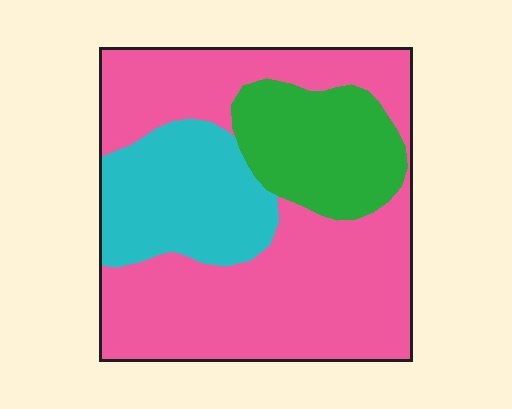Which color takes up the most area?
Pink, at roughly 60%.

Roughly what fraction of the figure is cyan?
Cyan takes up about one fifth (1/5) of the figure.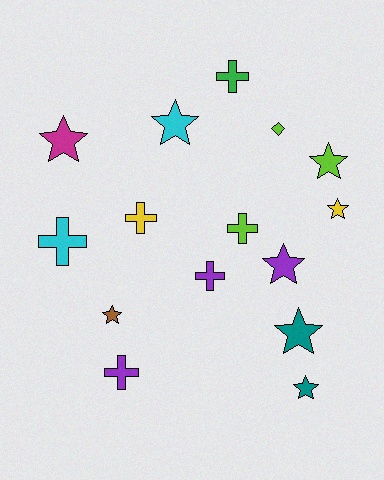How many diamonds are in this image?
There is 1 diamond.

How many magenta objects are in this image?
There is 1 magenta object.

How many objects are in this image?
There are 15 objects.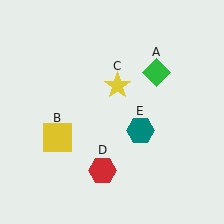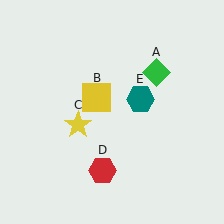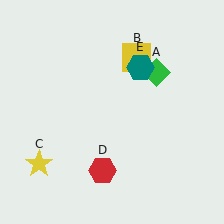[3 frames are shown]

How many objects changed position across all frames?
3 objects changed position: yellow square (object B), yellow star (object C), teal hexagon (object E).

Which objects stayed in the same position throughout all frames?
Green diamond (object A) and red hexagon (object D) remained stationary.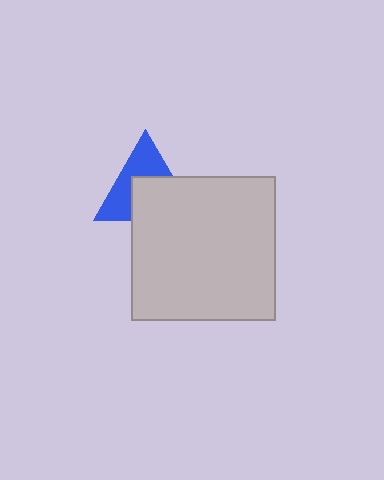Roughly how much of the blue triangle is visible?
About half of it is visible (roughly 49%).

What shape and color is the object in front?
The object in front is a light gray square.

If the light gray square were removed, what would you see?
You would see the complete blue triangle.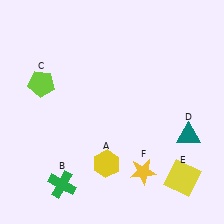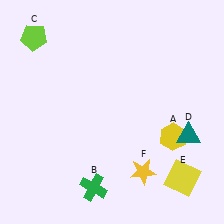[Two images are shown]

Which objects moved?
The objects that moved are: the yellow hexagon (A), the green cross (B), the lime pentagon (C).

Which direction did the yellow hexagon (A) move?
The yellow hexagon (A) moved right.